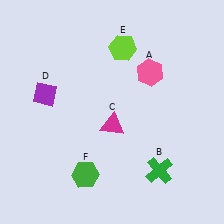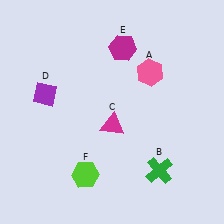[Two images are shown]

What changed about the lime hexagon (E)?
In Image 1, E is lime. In Image 2, it changed to magenta.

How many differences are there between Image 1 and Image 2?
There are 2 differences between the two images.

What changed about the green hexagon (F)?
In Image 1, F is green. In Image 2, it changed to lime.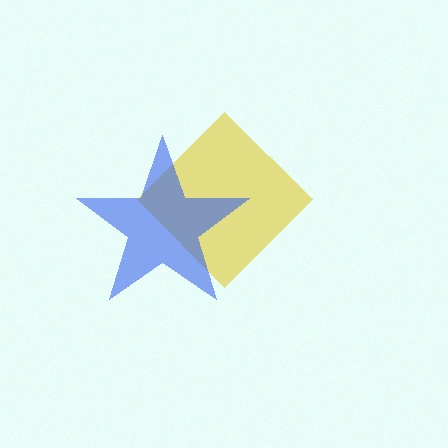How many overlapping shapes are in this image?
There are 2 overlapping shapes in the image.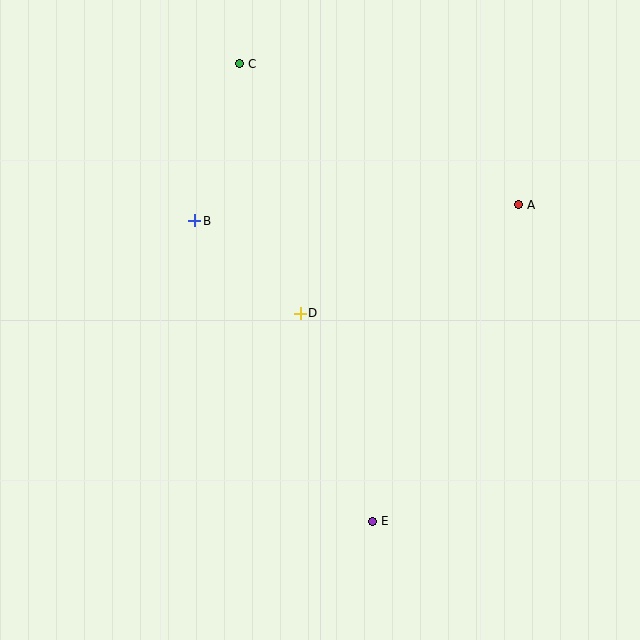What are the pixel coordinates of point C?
Point C is at (240, 64).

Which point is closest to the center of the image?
Point D at (300, 313) is closest to the center.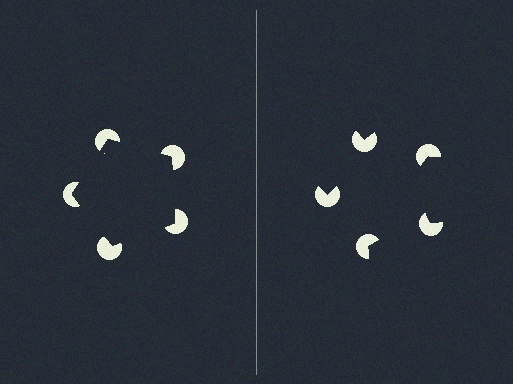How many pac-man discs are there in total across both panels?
10 — 5 on each side.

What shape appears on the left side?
An illusory pentagon.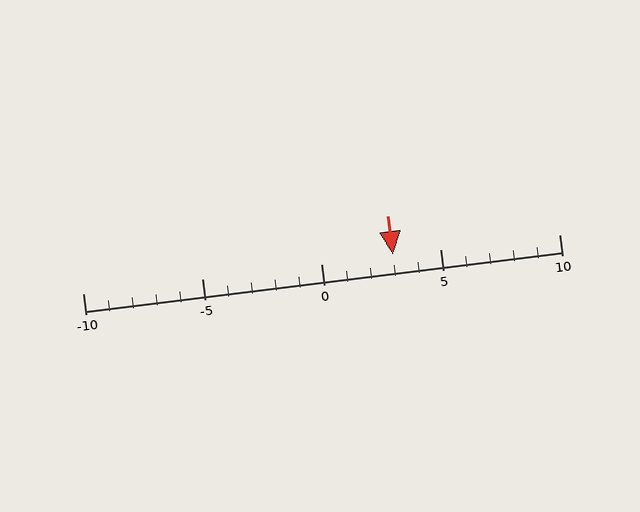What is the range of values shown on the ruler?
The ruler shows values from -10 to 10.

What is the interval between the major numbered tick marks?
The major tick marks are spaced 5 units apart.